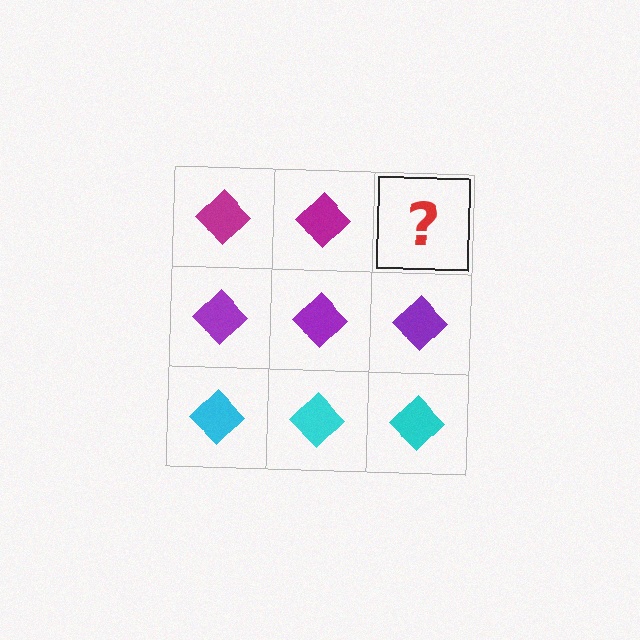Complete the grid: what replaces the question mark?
The question mark should be replaced with a magenta diamond.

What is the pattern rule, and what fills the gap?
The rule is that each row has a consistent color. The gap should be filled with a magenta diamond.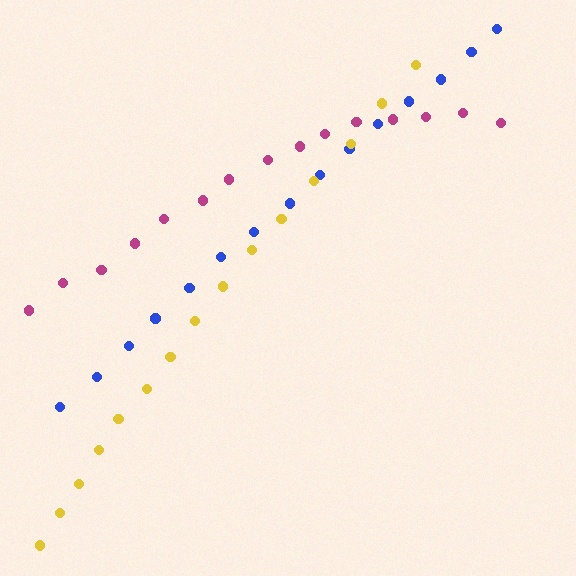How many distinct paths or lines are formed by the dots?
There are 3 distinct paths.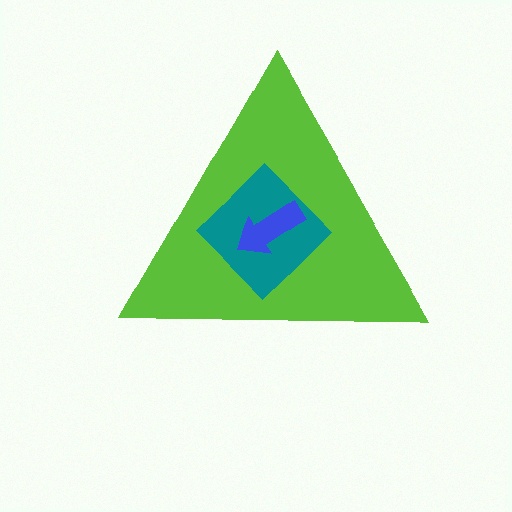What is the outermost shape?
The lime triangle.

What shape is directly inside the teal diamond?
The blue arrow.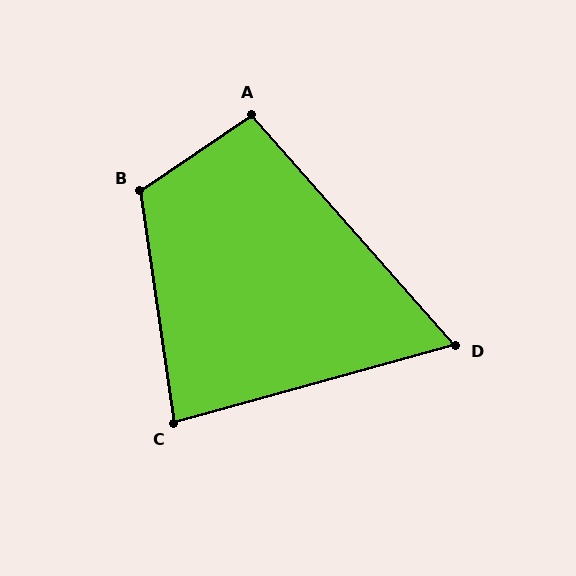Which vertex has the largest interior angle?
B, at approximately 116 degrees.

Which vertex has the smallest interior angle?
D, at approximately 64 degrees.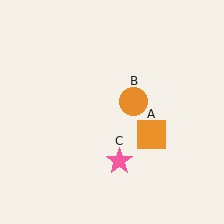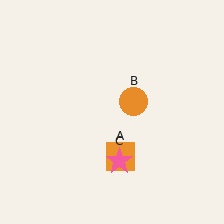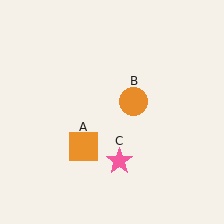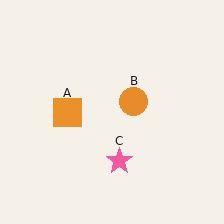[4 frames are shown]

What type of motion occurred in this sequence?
The orange square (object A) rotated clockwise around the center of the scene.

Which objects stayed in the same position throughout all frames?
Orange circle (object B) and pink star (object C) remained stationary.